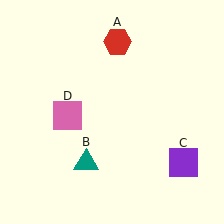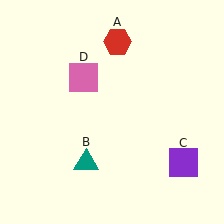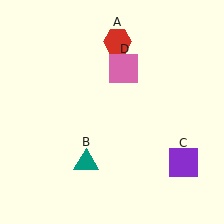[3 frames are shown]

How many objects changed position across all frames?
1 object changed position: pink square (object D).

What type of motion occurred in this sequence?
The pink square (object D) rotated clockwise around the center of the scene.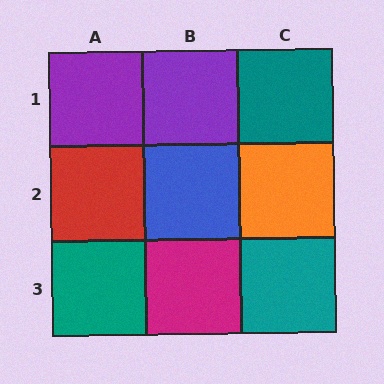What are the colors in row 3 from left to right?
Teal, magenta, teal.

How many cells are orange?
1 cell is orange.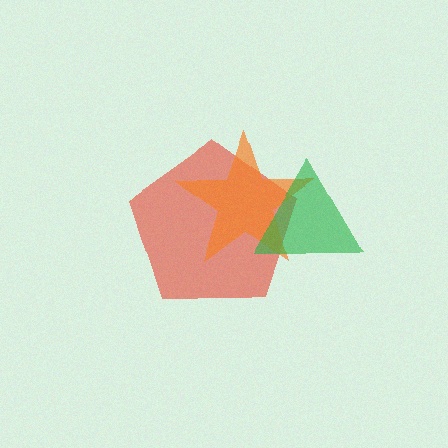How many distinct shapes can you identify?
There are 3 distinct shapes: a red pentagon, an orange star, a green triangle.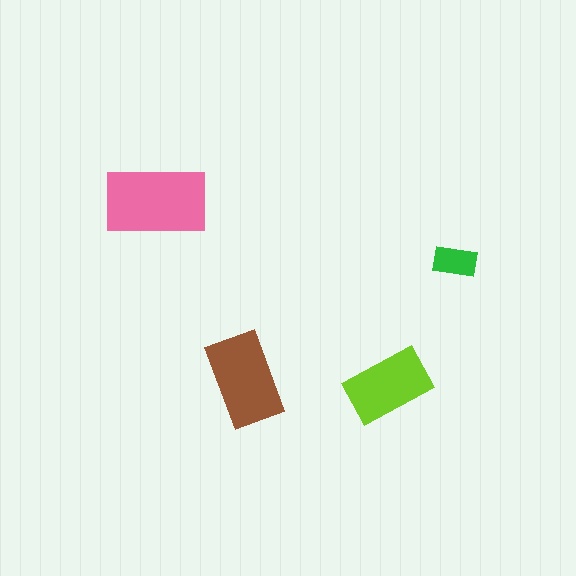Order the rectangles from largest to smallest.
the pink one, the brown one, the lime one, the green one.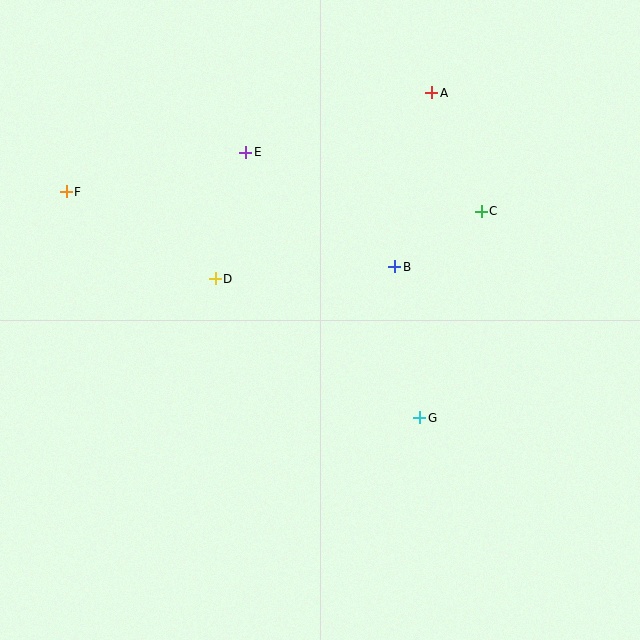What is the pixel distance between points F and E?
The distance between F and E is 184 pixels.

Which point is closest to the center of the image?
Point B at (395, 267) is closest to the center.